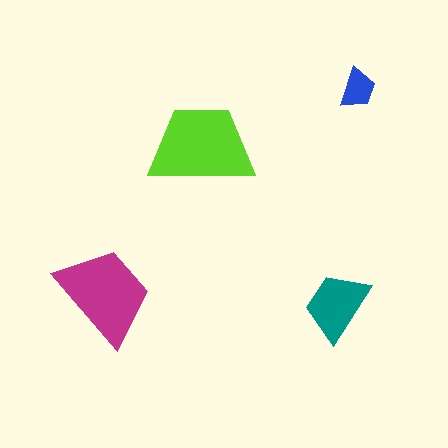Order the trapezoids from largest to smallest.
the lime one, the magenta one, the teal one, the blue one.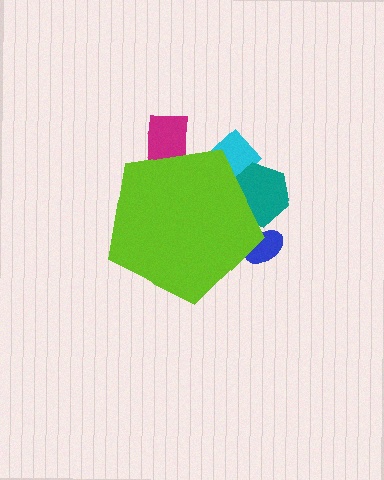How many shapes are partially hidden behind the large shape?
5 shapes are partially hidden.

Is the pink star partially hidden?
Yes, the pink star is partially hidden behind the lime pentagon.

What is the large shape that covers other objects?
A lime pentagon.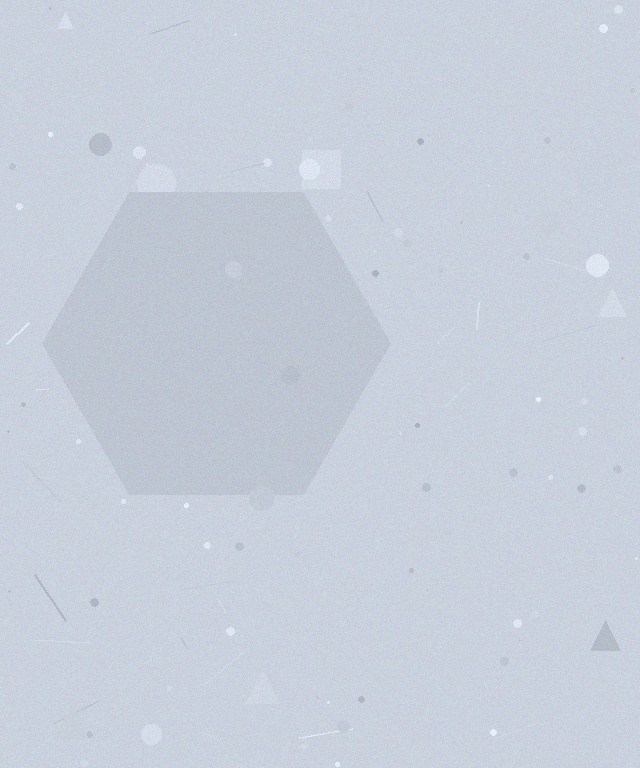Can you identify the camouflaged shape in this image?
The camouflaged shape is a hexagon.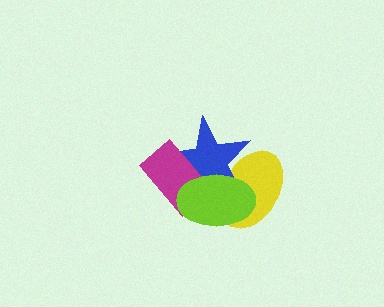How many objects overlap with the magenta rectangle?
2 objects overlap with the magenta rectangle.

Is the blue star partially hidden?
Yes, it is partially covered by another shape.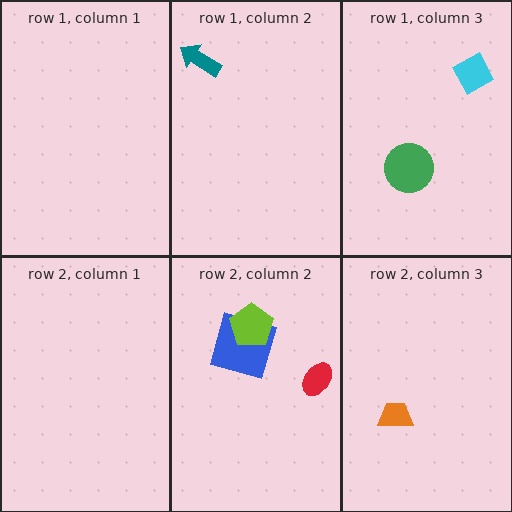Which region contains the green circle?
The row 1, column 3 region.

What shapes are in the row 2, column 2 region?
The blue square, the red ellipse, the lime pentagon.